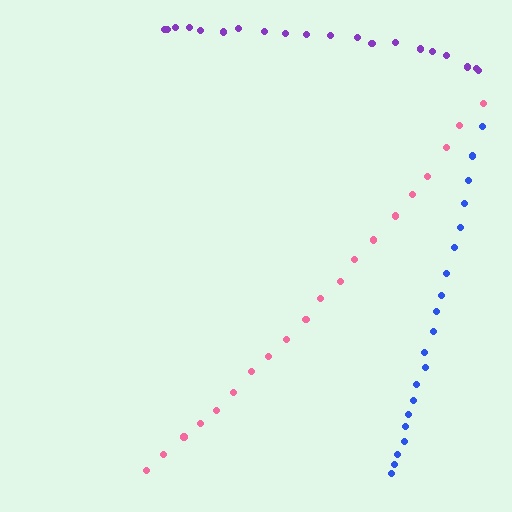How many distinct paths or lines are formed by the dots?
There are 3 distinct paths.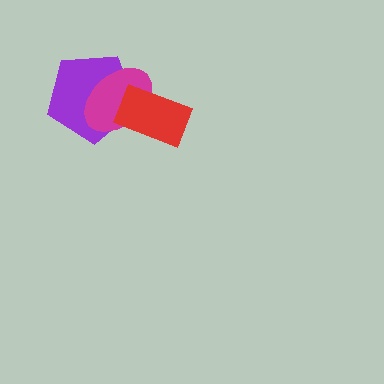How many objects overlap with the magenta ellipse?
2 objects overlap with the magenta ellipse.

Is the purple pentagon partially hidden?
Yes, it is partially covered by another shape.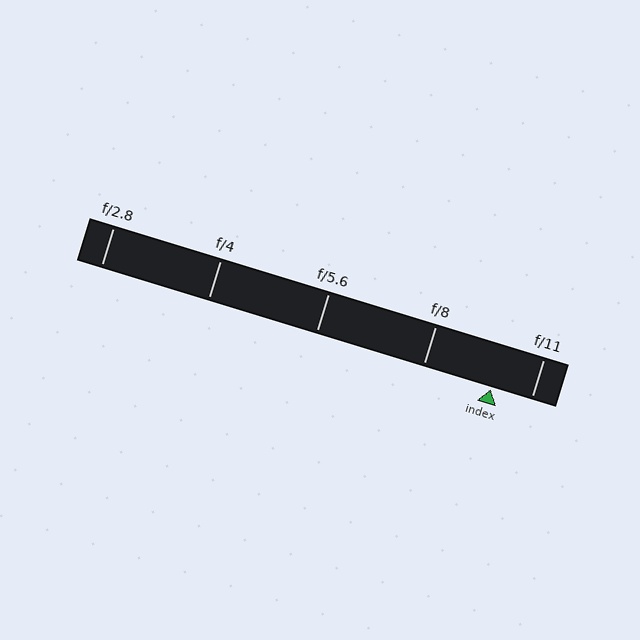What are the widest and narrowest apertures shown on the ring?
The widest aperture shown is f/2.8 and the narrowest is f/11.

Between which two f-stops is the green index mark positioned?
The index mark is between f/8 and f/11.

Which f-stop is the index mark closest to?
The index mark is closest to f/11.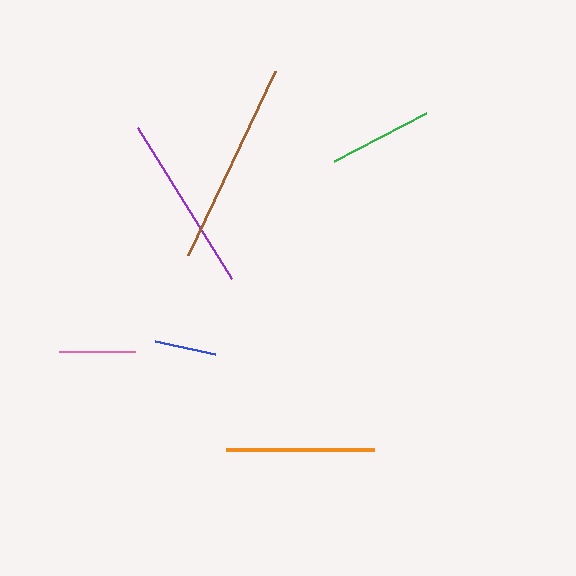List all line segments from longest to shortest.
From longest to shortest: brown, purple, orange, green, pink, blue.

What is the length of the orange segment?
The orange segment is approximately 147 pixels long.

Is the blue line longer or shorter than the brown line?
The brown line is longer than the blue line.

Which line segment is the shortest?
The blue line is the shortest at approximately 62 pixels.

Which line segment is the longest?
The brown line is the longest at approximately 203 pixels.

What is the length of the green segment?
The green segment is approximately 103 pixels long.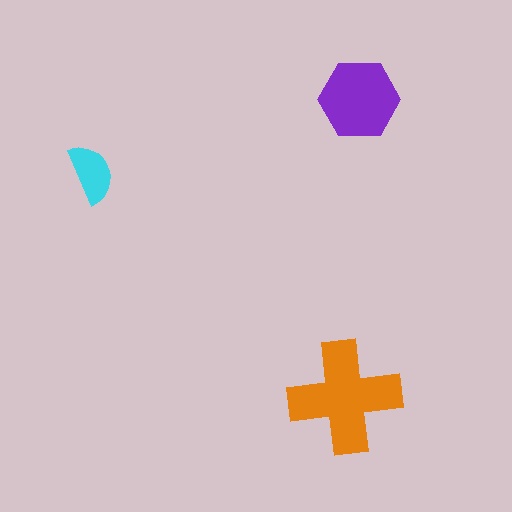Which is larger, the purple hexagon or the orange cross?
The orange cross.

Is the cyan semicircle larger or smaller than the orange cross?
Smaller.